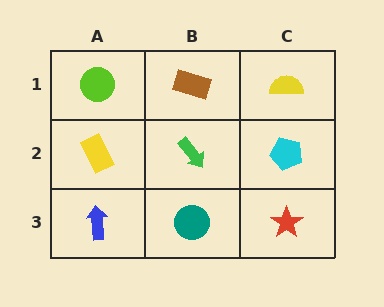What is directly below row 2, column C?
A red star.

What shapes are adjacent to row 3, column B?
A green arrow (row 2, column B), a blue arrow (row 3, column A), a red star (row 3, column C).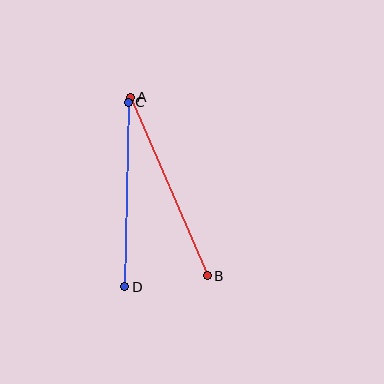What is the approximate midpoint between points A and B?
The midpoint is at approximately (169, 187) pixels.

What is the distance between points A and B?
The distance is approximately 195 pixels.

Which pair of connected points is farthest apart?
Points A and B are farthest apart.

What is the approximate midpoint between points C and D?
The midpoint is at approximately (127, 194) pixels.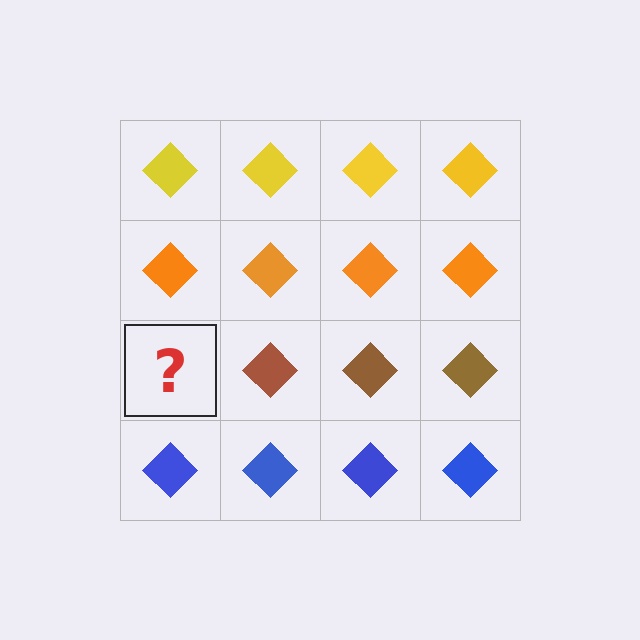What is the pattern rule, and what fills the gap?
The rule is that each row has a consistent color. The gap should be filled with a brown diamond.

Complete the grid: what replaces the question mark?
The question mark should be replaced with a brown diamond.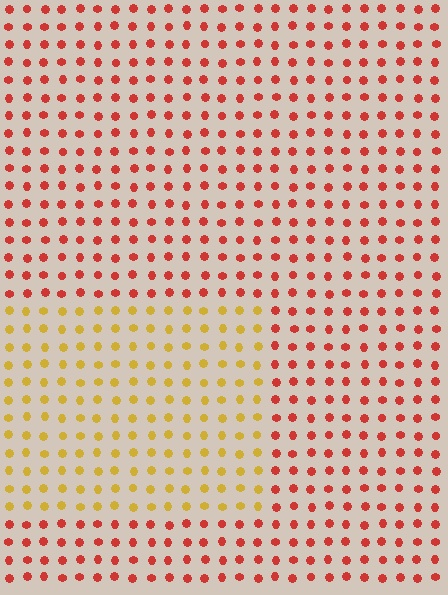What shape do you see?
I see a rectangle.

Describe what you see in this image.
The image is filled with small red elements in a uniform arrangement. A rectangle-shaped region is visible where the elements are tinted to a slightly different hue, forming a subtle color boundary.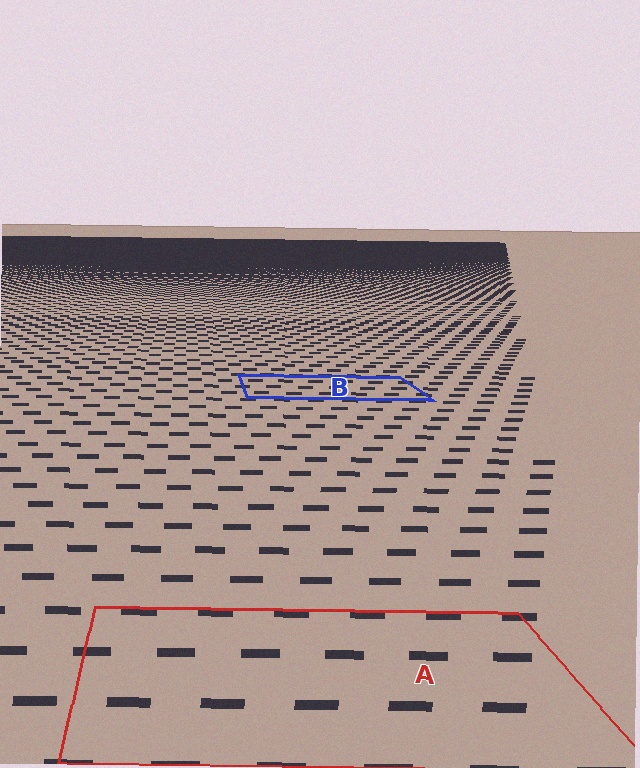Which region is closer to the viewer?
Region A is closer. The texture elements there are larger and more spread out.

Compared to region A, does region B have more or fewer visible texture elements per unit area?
Region B has more texture elements per unit area — they are packed more densely because it is farther away.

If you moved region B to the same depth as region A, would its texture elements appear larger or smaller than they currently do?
They would appear larger. At a closer depth, the same texture elements are projected at a bigger on-screen size.